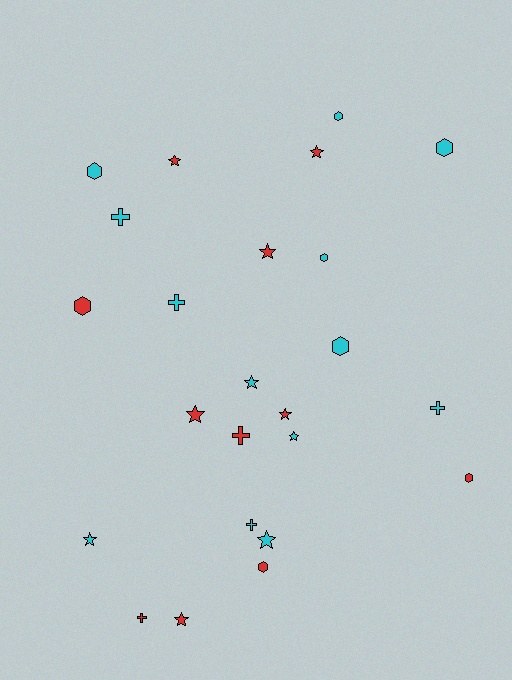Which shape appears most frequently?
Star, with 10 objects.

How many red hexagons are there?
There are 3 red hexagons.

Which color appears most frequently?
Cyan, with 13 objects.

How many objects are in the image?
There are 24 objects.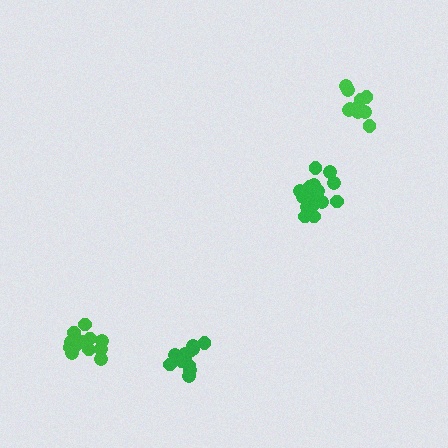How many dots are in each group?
Group 1: 16 dots, Group 2: 13 dots, Group 3: 10 dots, Group 4: 12 dots (51 total).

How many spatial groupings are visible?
There are 4 spatial groupings.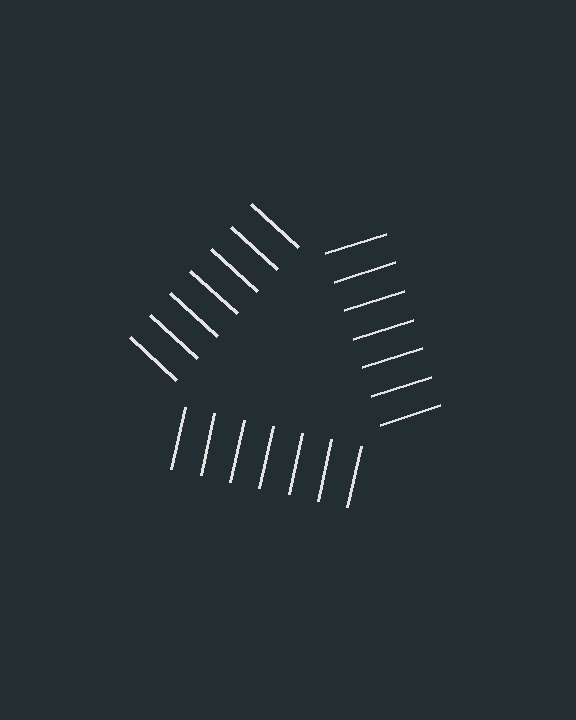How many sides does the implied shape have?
3 sides — the line-ends trace a triangle.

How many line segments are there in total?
21 — 7 along each of the 3 edges.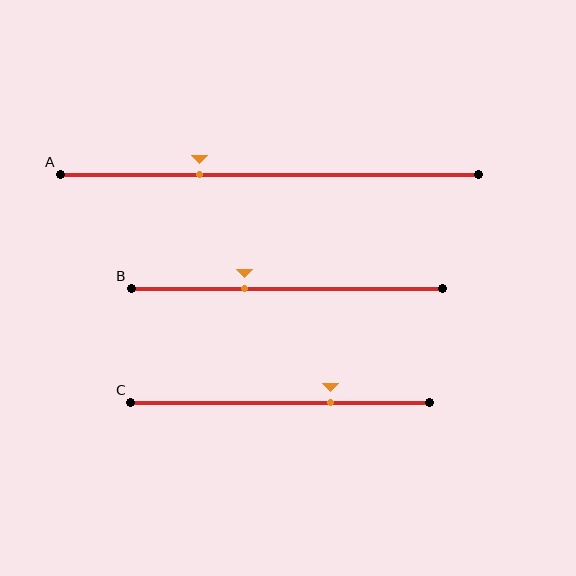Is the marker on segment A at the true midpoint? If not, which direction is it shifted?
No, the marker on segment A is shifted to the left by about 17% of the segment length.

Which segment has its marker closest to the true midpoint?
Segment B has its marker closest to the true midpoint.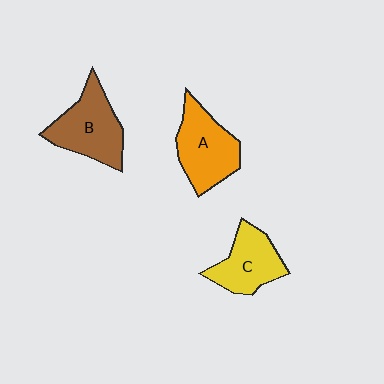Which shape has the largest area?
Shape B (brown).